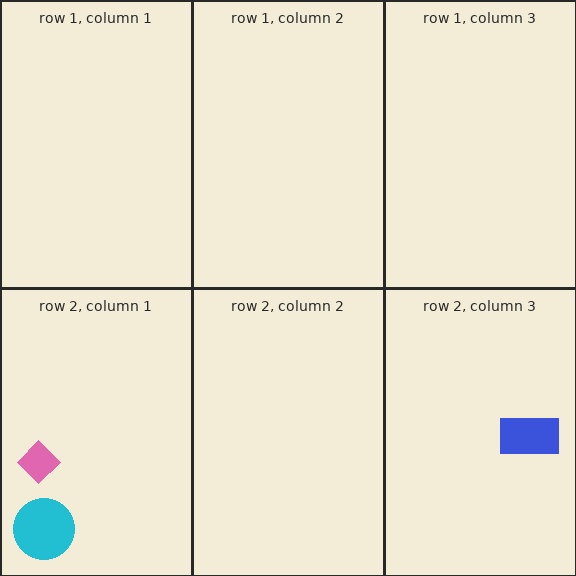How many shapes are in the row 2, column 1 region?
2.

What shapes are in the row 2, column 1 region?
The pink diamond, the cyan circle.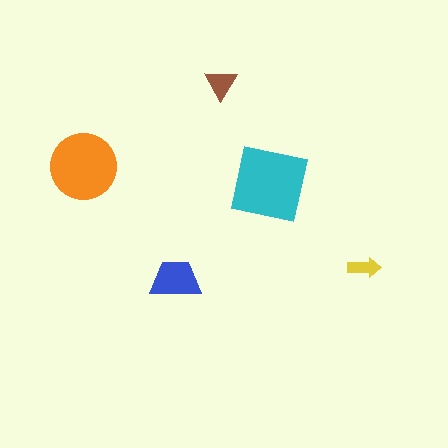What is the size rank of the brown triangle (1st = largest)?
4th.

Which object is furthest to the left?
The orange circle is leftmost.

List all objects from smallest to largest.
The yellow arrow, the brown triangle, the blue trapezoid, the orange circle, the cyan square.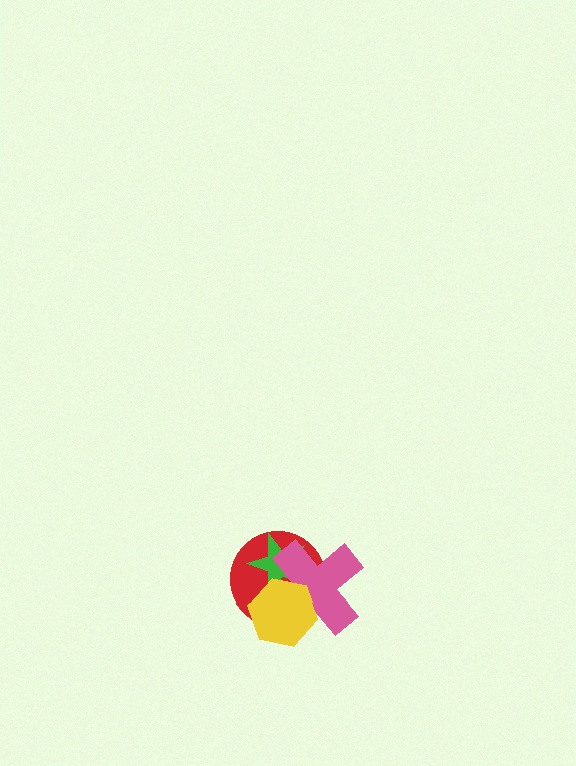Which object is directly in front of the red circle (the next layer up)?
The green star is directly in front of the red circle.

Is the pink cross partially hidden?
Yes, it is partially covered by another shape.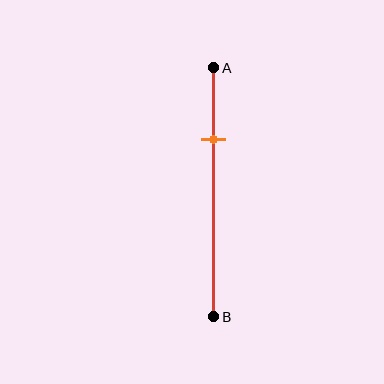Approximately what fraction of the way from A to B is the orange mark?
The orange mark is approximately 30% of the way from A to B.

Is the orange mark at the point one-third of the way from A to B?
No, the mark is at about 30% from A, not at the 33% one-third point.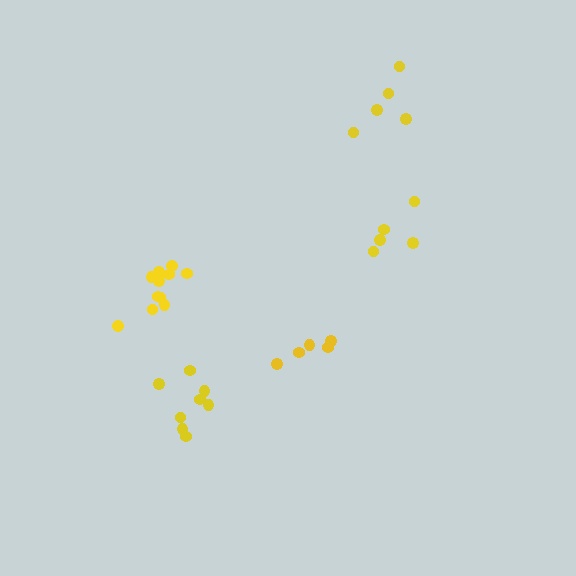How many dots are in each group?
Group 1: 8 dots, Group 2: 5 dots, Group 3: 5 dots, Group 4: 11 dots, Group 5: 5 dots (34 total).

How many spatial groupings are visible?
There are 5 spatial groupings.